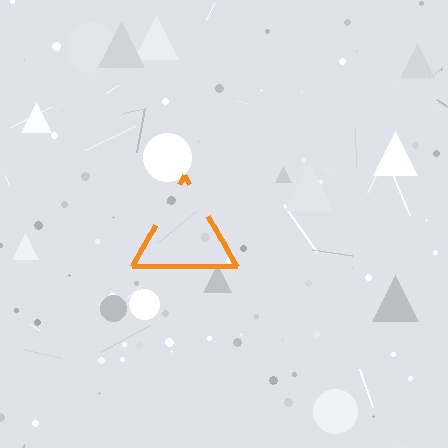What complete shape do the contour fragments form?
The contour fragments form a triangle.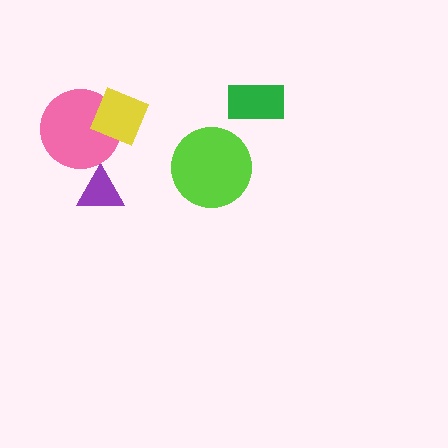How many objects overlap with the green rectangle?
0 objects overlap with the green rectangle.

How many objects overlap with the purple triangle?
0 objects overlap with the purple triangle.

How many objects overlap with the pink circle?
1 object overlaps with the pink circle.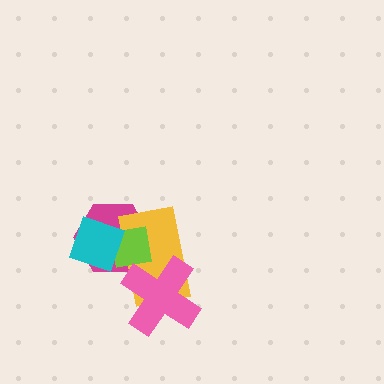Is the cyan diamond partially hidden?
No, no other shape covers it.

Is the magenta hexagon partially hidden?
Yes, it is partially covered by another shape.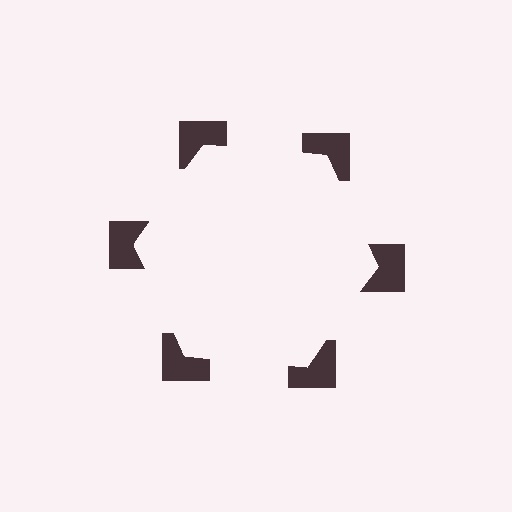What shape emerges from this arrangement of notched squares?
An illusory hexagon — its edges are inferred from the aligned wedge cuts in the notched squares, not physically drawn.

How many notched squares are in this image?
There are 6 — one at each vertex of the illusory hexagon.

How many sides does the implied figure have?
6 sides.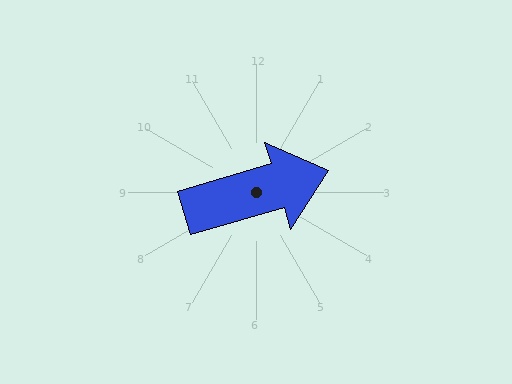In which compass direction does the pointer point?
East.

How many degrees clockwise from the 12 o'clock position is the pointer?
Approximately 74 degrees.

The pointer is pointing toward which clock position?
Roughly 2 o'clock.